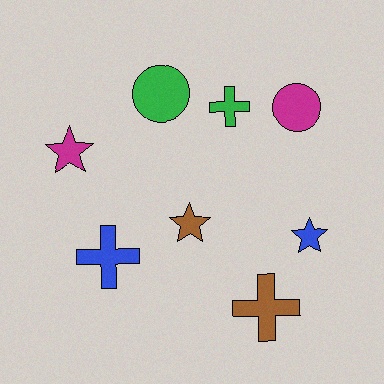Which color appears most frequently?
Magenta, with 2 objects.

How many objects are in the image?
There are 8 objects.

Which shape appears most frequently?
Cross, with 3 objects.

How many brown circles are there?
There are no brown circles.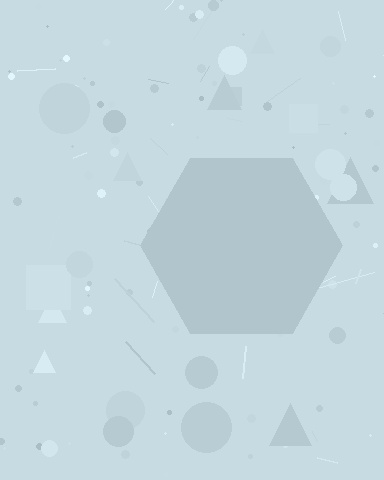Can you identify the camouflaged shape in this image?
The camouflaged shape is a hexagon.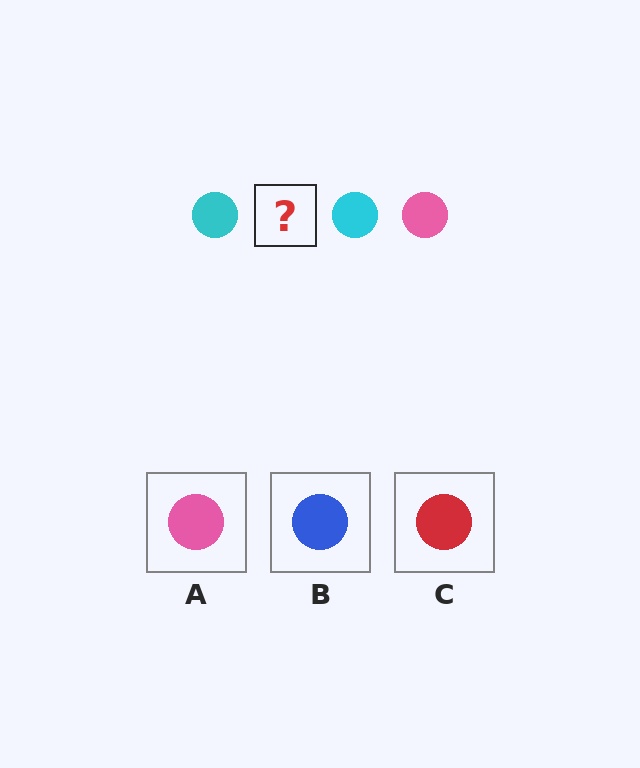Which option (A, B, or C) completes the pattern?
A.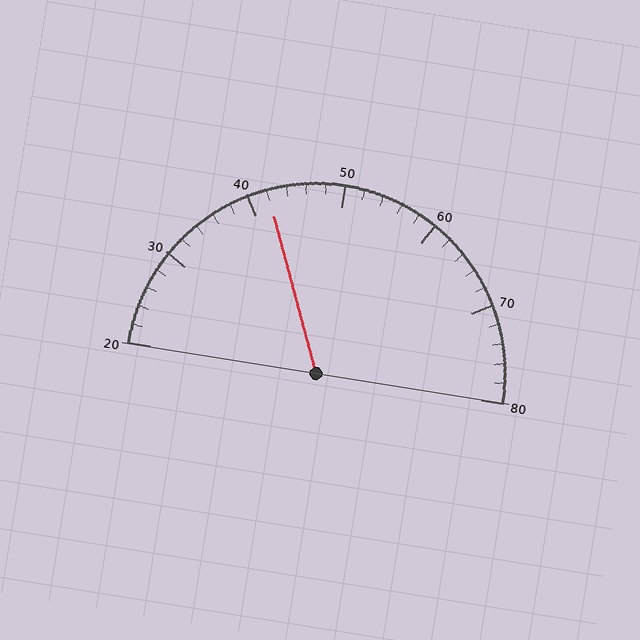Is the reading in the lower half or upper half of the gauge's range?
The reading is in the lower half of the range (20 to 80).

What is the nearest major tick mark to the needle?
The nearest major tick mark is 40.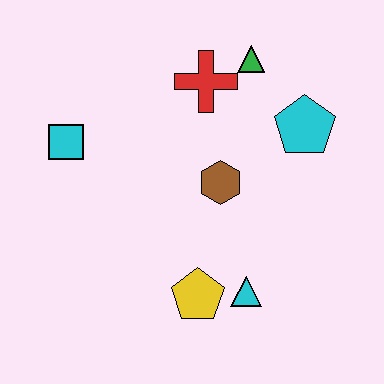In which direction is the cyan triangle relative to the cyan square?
The cyan triangle is to the right of the cyan square.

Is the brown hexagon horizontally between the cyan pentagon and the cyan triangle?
No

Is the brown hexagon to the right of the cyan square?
Yes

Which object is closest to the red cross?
The green triangle is closest to the red cross.